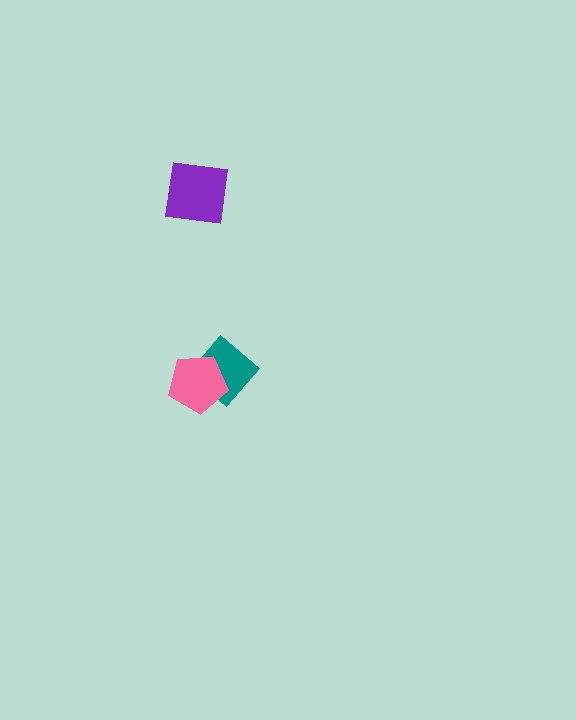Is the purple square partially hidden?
No, no other shape covers it.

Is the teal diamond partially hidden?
Yes, it is partially covered by another shape.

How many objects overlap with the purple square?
0 objects overlap with the purple square.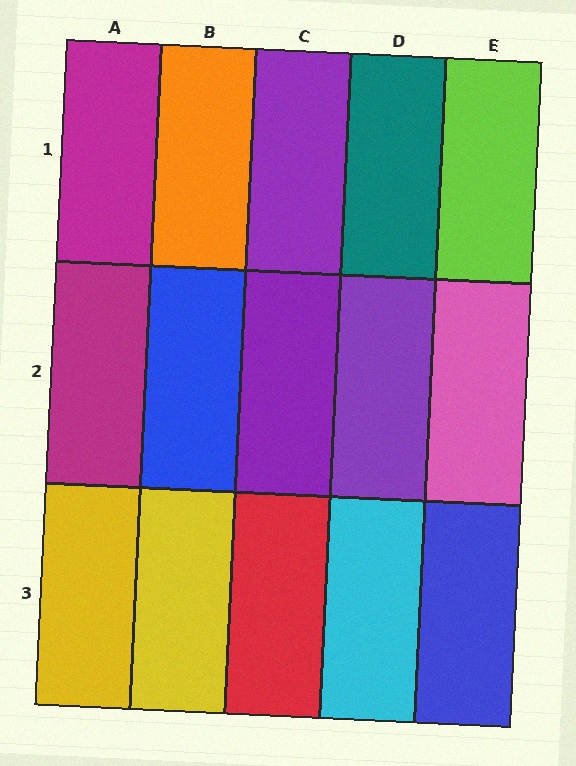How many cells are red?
1 cell is red.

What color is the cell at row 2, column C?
Purple.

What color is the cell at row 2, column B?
Blue.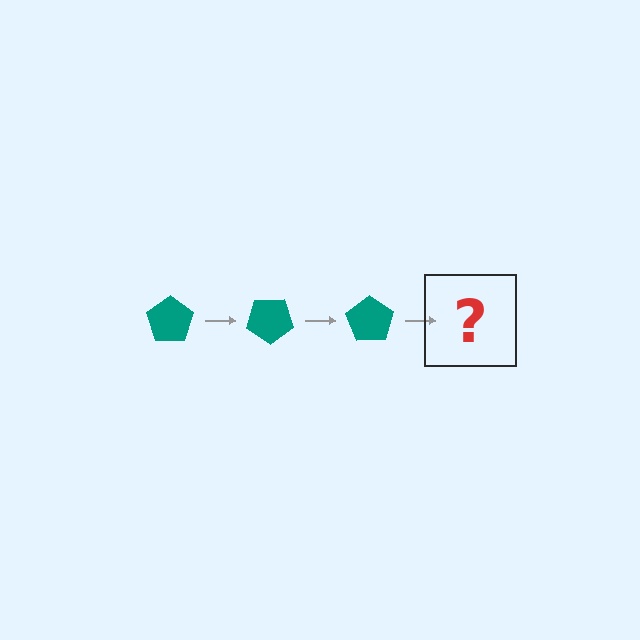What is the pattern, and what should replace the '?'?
The pattern is that the pentagon rotates 35 degrees each step. The '?' should be a teal pentagon rotated 105 degrees.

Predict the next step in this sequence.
The next step is a teal pentagon rotated 105 degrees.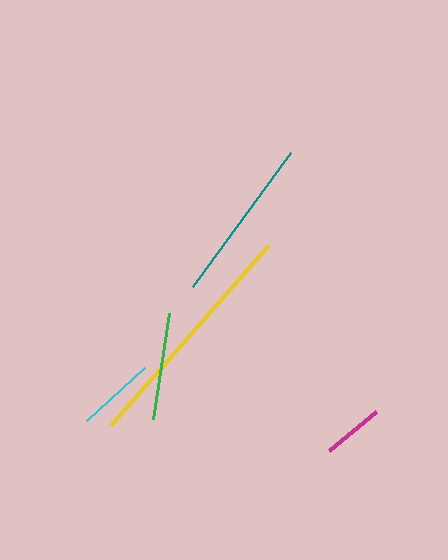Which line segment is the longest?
The yellow line is the longest at approximately 240 pixels.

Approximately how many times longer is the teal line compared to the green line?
The teal line is approximately 1.5 times the length of the green line.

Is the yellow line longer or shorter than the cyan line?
The yellow line is longer than the cyan line.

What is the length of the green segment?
The green segment is approximately 107 pixels long.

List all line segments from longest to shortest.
From longest to shortest: yellow, teal, green, cyan, magenta.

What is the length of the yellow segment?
The yellow segment is approximately 240 pixels long.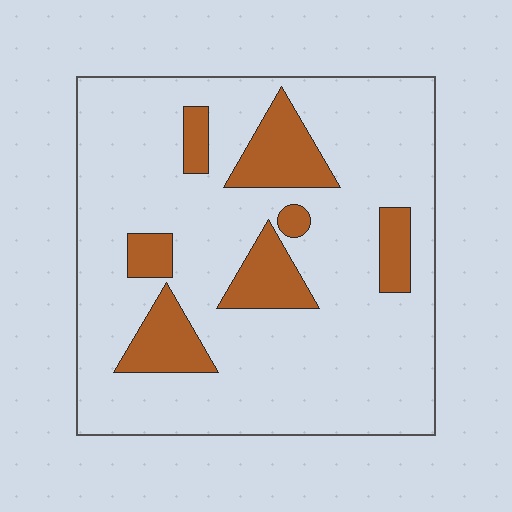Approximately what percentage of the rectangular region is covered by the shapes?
Approximately 20%.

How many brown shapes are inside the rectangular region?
7.